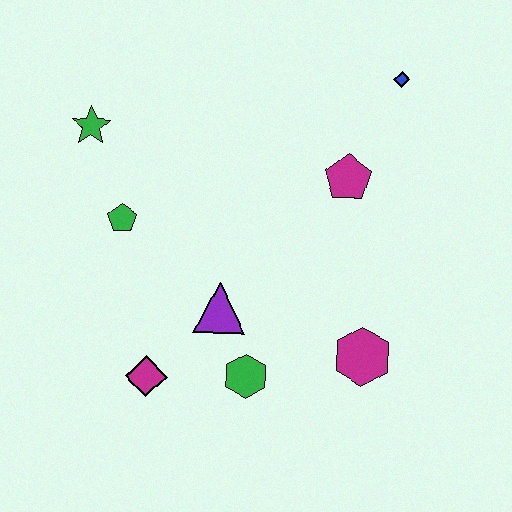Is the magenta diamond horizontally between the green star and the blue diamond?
Yes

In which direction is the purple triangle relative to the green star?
The purple triangle is below the green star.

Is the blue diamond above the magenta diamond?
Yes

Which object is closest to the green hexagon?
The purple triangle is closest to the green hexagon.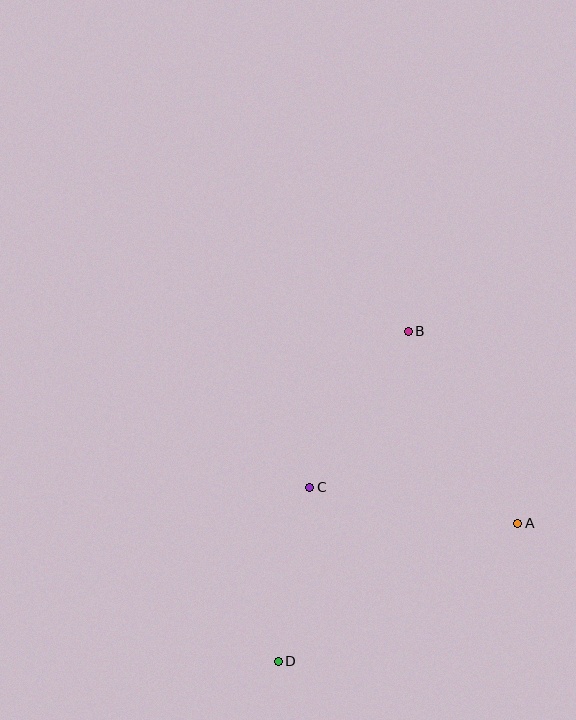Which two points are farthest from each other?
Points B and D are farthest from each other.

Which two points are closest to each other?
Points C and D are closest to each other.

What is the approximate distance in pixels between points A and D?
The distance between A and D is approximately 276 pixels.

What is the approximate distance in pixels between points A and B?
The distance between A and B is approximately 221 pixels.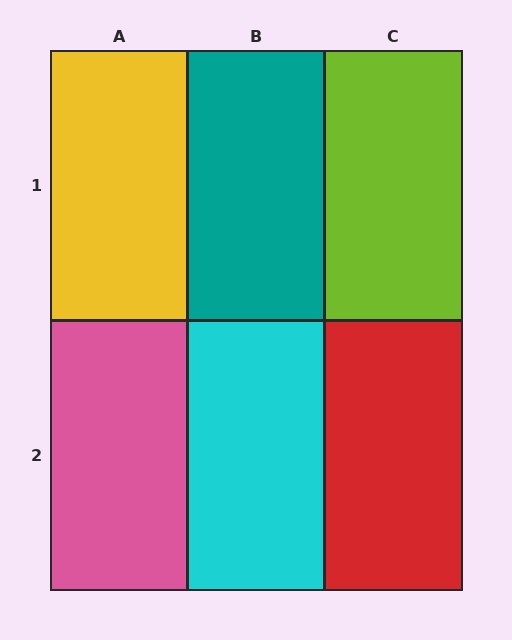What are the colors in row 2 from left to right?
Pink, cyan, red.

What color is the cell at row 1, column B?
Teal.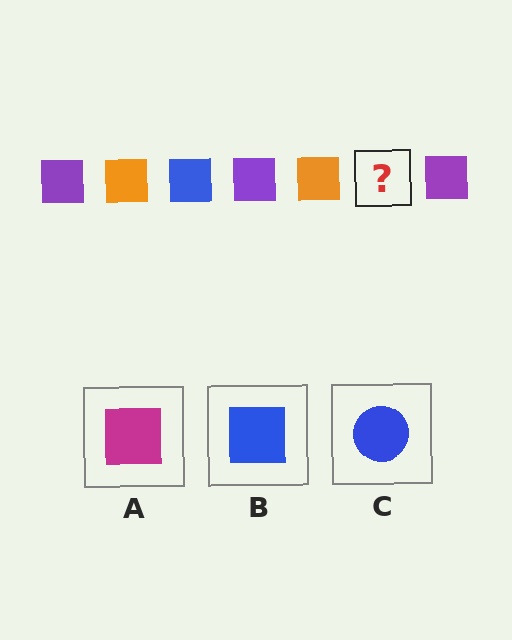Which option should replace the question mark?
Option B.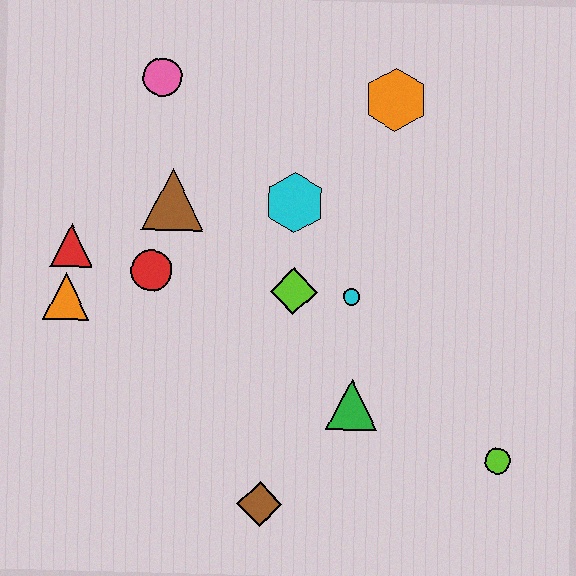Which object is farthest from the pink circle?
The lime circle is farthest from the pink circle.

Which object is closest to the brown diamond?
The green triangle is closest to the brown diamond.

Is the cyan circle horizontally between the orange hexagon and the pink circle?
Yes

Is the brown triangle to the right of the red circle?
Yes